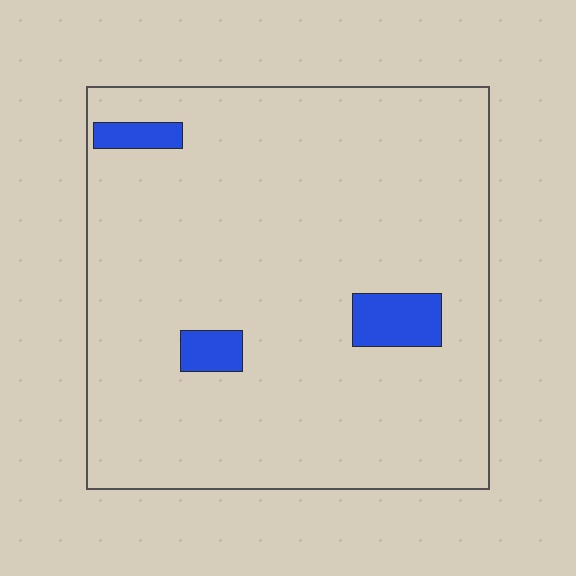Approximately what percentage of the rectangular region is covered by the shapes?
Approximately 5%.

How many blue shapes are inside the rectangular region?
3.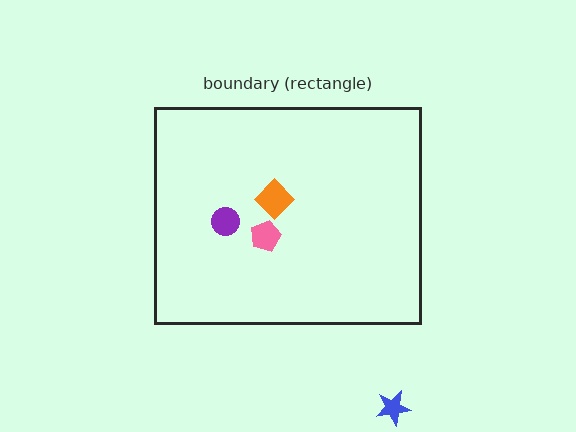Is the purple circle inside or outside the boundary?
Inside.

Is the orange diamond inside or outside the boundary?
Inside.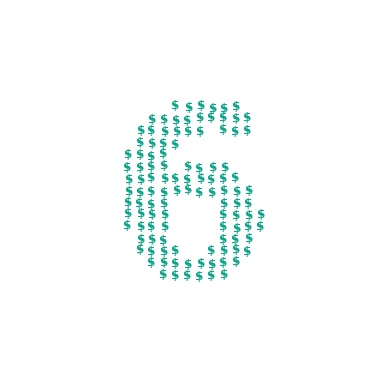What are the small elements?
The small elements are dollar signs.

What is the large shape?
The large shape is the digit 6.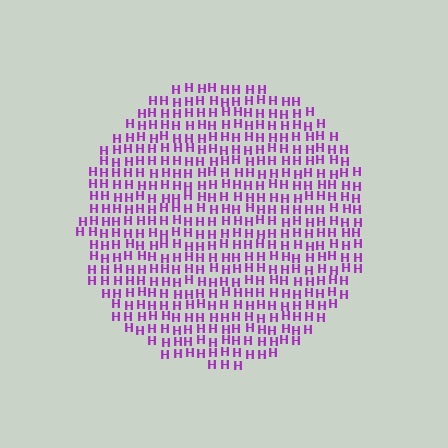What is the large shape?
The large shape is a circle.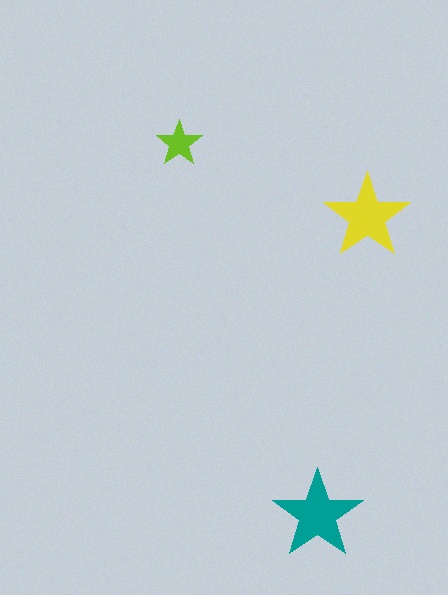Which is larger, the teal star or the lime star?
The teal one.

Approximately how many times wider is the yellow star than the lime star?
About 2 times wider.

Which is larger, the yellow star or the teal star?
The teal one.